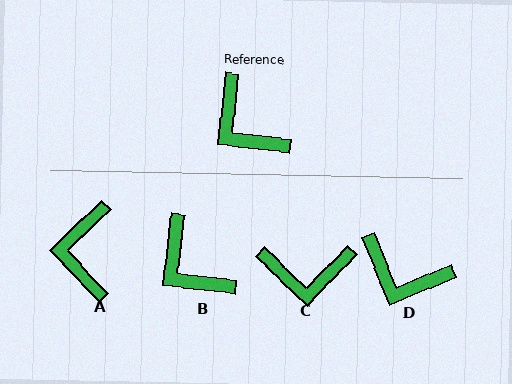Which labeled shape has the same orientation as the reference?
B.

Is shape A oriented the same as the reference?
No, it is off by about 40 degrees.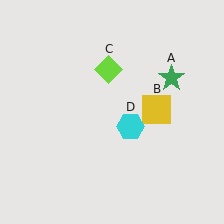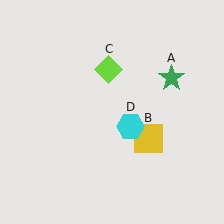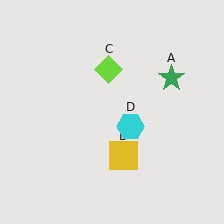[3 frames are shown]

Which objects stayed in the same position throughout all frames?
Green star (object A) and lime diamond (object C) and cyan hexagon (object D) remained stationary.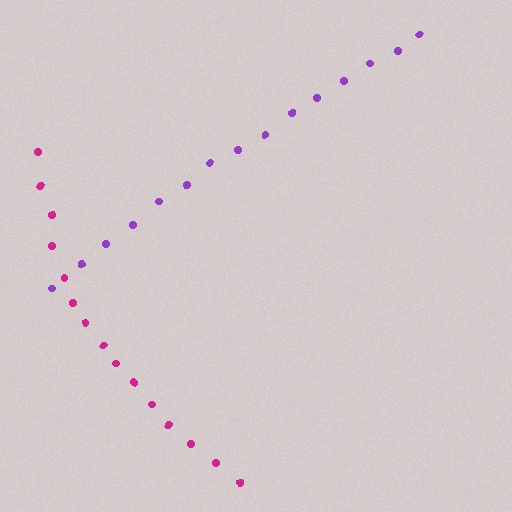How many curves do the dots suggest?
There are 2 distinct paths.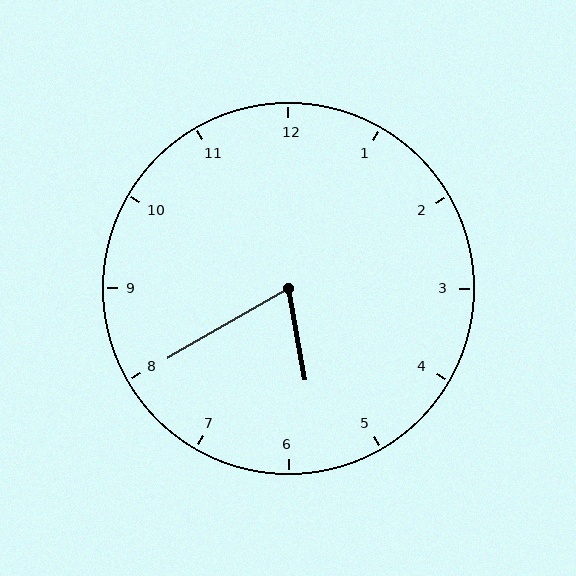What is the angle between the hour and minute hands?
Approximately 70 degrees.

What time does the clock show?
5:40.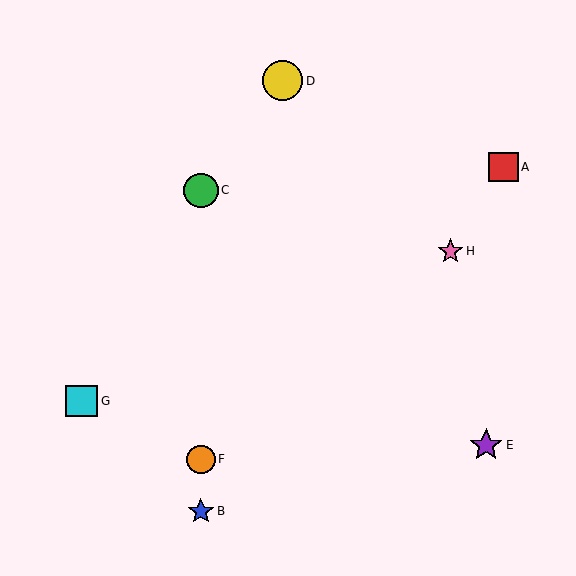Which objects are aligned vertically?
Objects B, C, F are aligned vertically.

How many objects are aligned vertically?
3 objects (B, C, F) are aligned vertically.